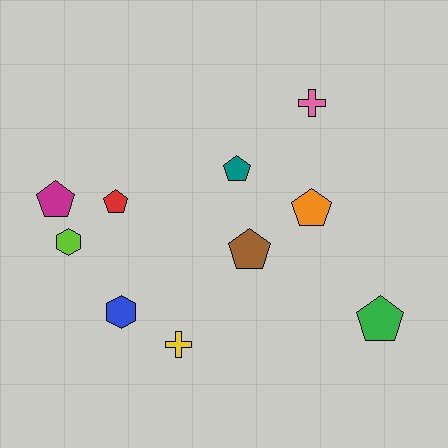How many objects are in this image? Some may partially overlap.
There are 10 objects.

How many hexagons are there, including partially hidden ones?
There are 2 hexagons.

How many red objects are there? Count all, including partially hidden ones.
There is 1 red object.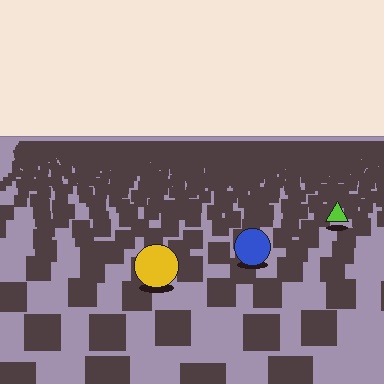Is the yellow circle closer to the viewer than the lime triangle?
Yes. The yellow circle is closer — you can tell from the texture gradient: the ground texture is coarser near it.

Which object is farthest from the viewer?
The lime triangle is farthest from the viewer. It appears smaller and the ground texture around it is denser.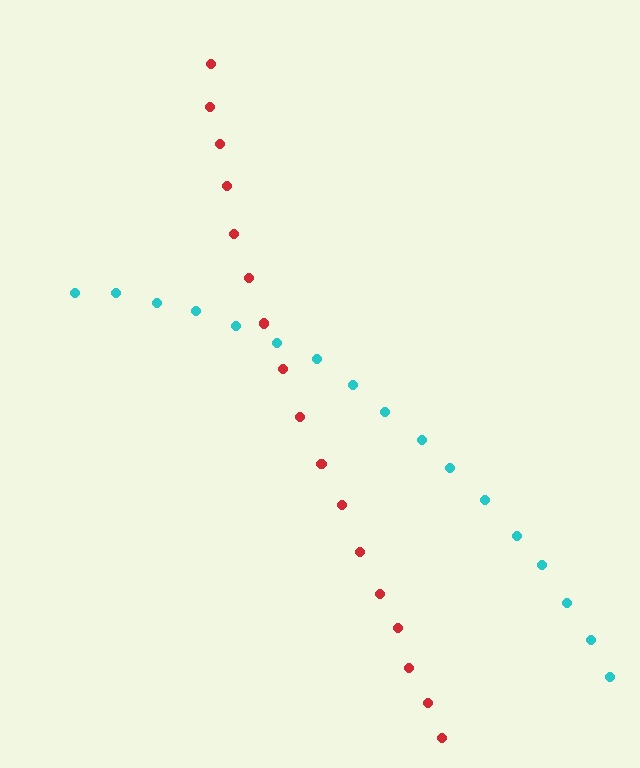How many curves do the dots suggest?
There are 2 distinct paths.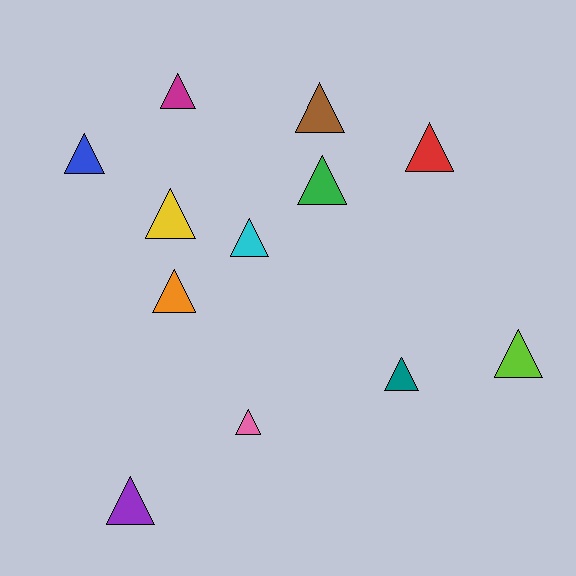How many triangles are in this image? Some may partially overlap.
There are 12 triangles.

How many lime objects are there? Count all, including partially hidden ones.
There is 1 lime object.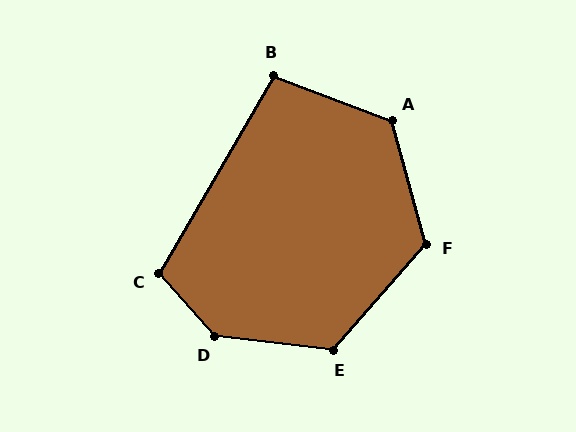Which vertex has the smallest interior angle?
B, at approximately 99 degrees.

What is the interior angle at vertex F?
Approximately 123 degrees (obtuse).